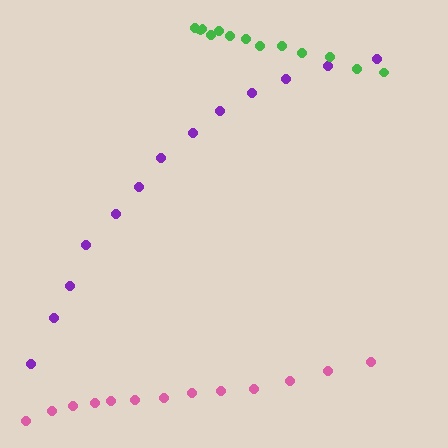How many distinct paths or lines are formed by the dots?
There are 3 distinct paths.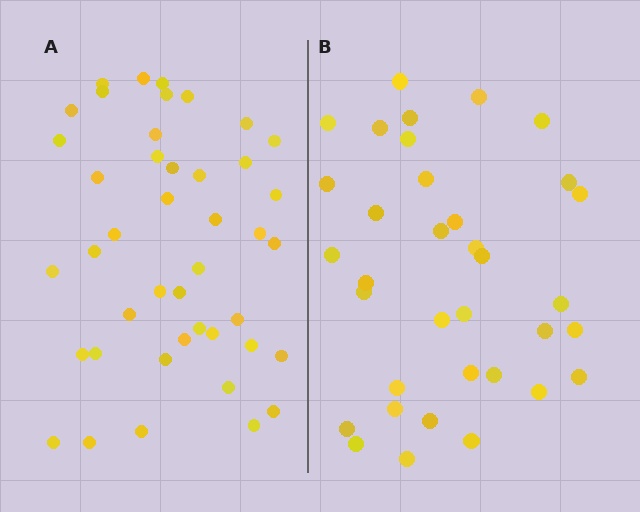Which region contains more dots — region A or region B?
Region A (the left region) has more dots.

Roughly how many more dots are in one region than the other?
Region A has roughly 8 or so more dots than region B.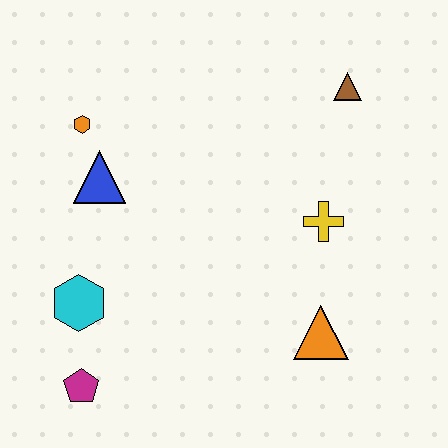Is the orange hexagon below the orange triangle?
No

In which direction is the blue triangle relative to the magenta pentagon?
The blue triangle is above the magenta pentagon.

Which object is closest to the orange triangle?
The yellow cross is closest to the orange triangle.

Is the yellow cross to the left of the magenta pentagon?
No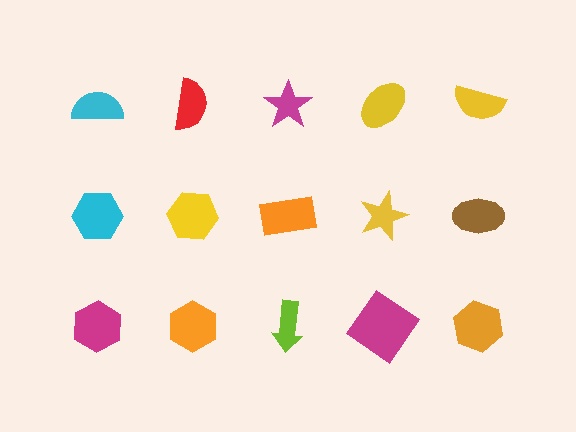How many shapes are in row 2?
5 shapes.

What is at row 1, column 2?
A red semicircle.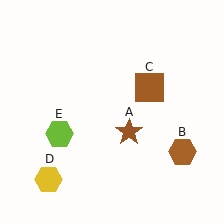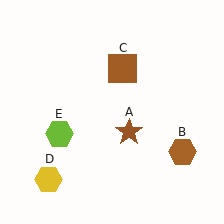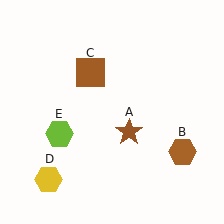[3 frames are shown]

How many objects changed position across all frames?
1 object changed position: brown square (object C).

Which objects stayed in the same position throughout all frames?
Brown star (object A) and brown hexagon (object B) and yellow hexagon (object D) and lime hexagon (object E) remained stationary.